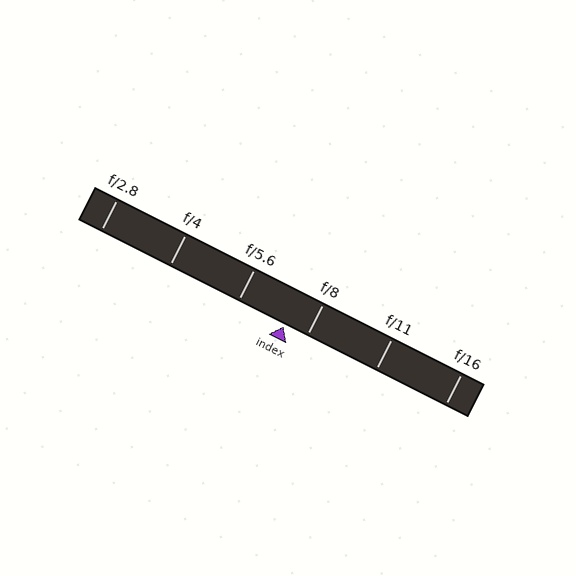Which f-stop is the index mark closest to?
The index mark is closest to f/8.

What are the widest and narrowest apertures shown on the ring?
The widest aperture shown is f/2.8 and the narrowest is f/16.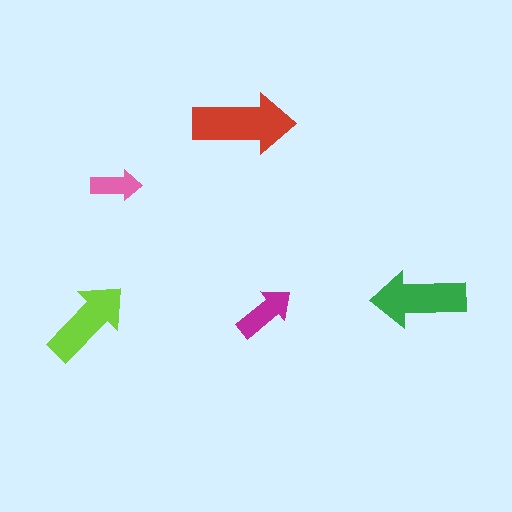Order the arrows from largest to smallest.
the red one, the green one, the lime one, the magenta one, the pink one.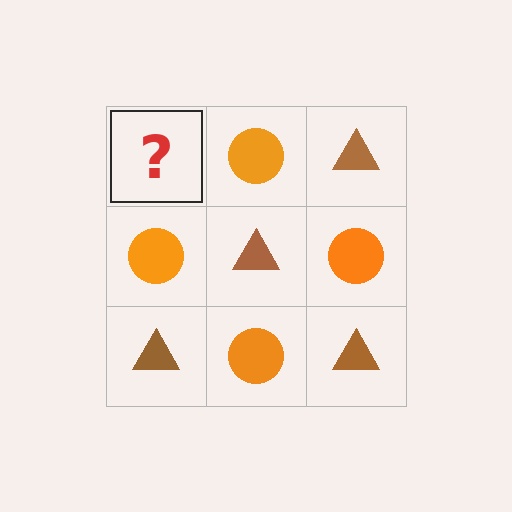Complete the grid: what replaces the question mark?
The question mark should be replaced with a brown triangle.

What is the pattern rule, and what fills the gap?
The rule is that it alternates brown triangle and orange circle in a checkerboard pattern. The gap should be filled with a brown triangle.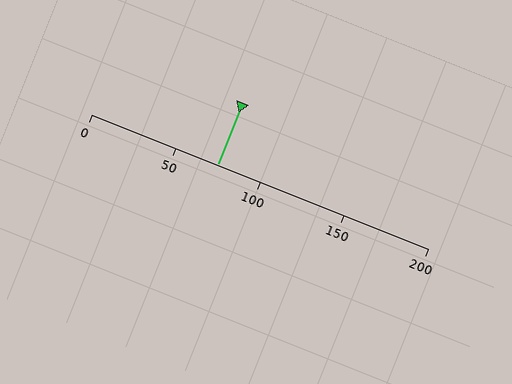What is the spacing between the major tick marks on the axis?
The major ticks are spaced 50 apart.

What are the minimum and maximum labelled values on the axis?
The axis runs from 0 to 200.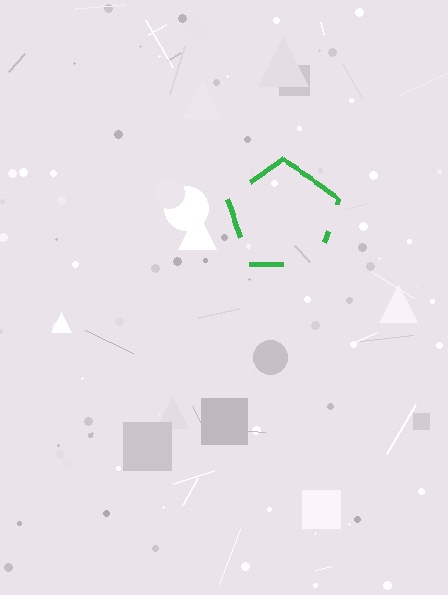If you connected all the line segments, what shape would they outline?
They would outline a pentagon.